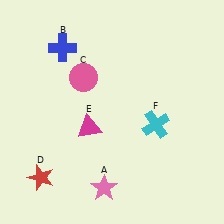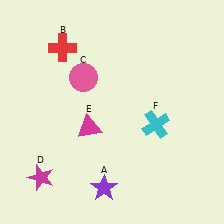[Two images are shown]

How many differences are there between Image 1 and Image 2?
There are 3 differences between the two images.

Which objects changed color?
A changed from pink to purple. B changed from blue to red. D changed from red to magenta.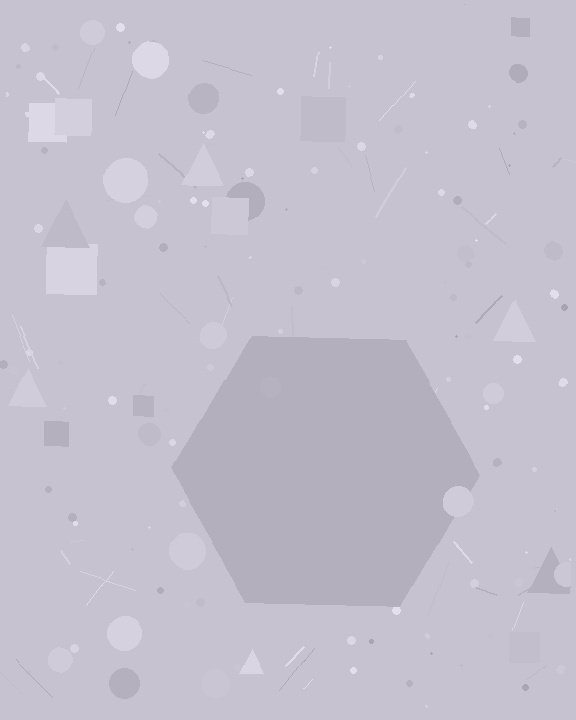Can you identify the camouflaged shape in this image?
The camouflaged shape is a hexagon.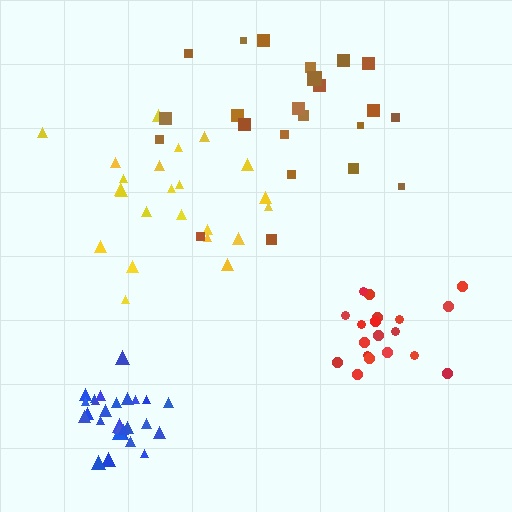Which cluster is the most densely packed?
Blue.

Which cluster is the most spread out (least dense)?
Brown.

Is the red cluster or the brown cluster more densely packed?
Red.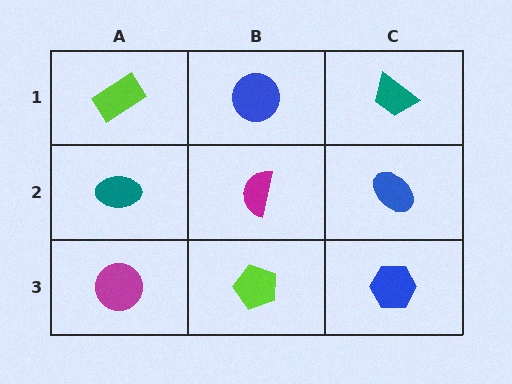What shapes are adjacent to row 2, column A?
A lime rectangle (row 1, column A), a magenta circle (row 3, column A), a magenta semicircle (row 2, column B).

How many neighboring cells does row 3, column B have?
3.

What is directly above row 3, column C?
A blue ellipse.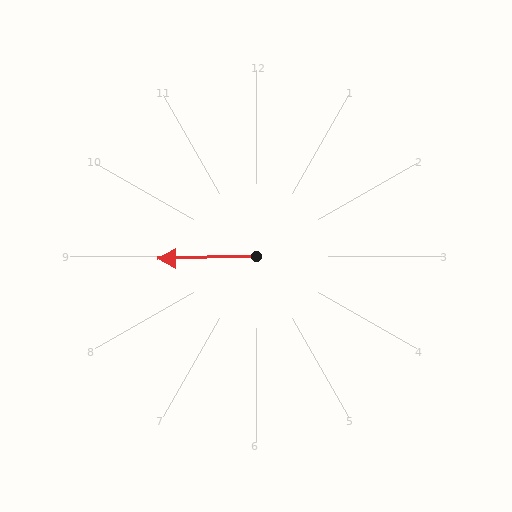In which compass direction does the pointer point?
West.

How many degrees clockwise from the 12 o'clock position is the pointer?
Approximately 268 degrees.